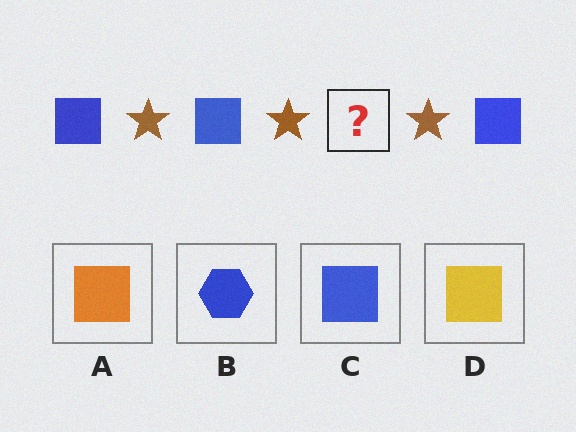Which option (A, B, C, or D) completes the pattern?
C.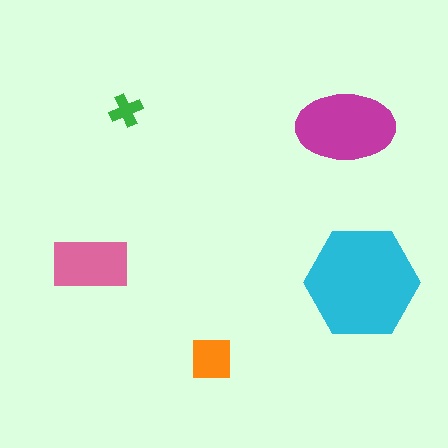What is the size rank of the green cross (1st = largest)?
5th.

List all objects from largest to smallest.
The cyan hexagon, the magenta ellipse, the pink rectangle, the orange square, the green cross.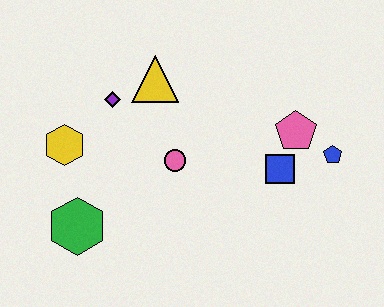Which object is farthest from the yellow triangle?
The blue pentagon is farthest from the yellow triangle.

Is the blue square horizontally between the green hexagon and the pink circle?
No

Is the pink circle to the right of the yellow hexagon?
Yes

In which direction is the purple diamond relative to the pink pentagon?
The purple diamond is to the left of the pink pentagon.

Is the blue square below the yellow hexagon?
Yes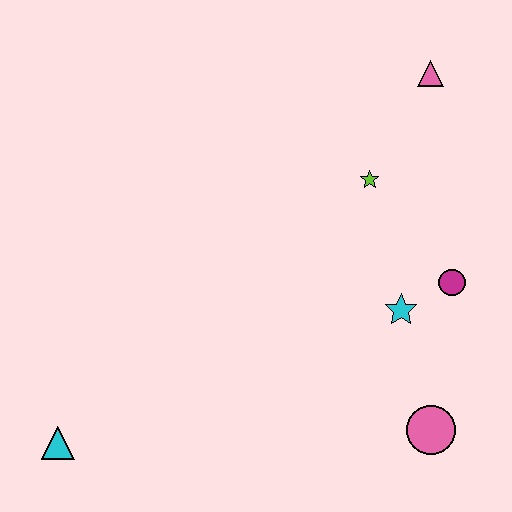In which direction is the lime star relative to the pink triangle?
The lime star is below the pink triangle.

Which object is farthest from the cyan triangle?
The pink triangle is farthest from the cyan triangle.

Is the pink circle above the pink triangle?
No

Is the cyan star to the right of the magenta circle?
No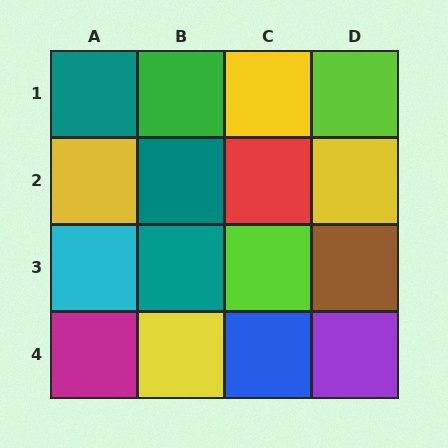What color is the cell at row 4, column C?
Blue.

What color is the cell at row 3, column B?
Teal.